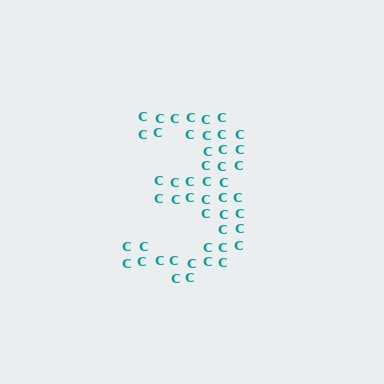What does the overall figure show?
The overall figure shows the digit 3.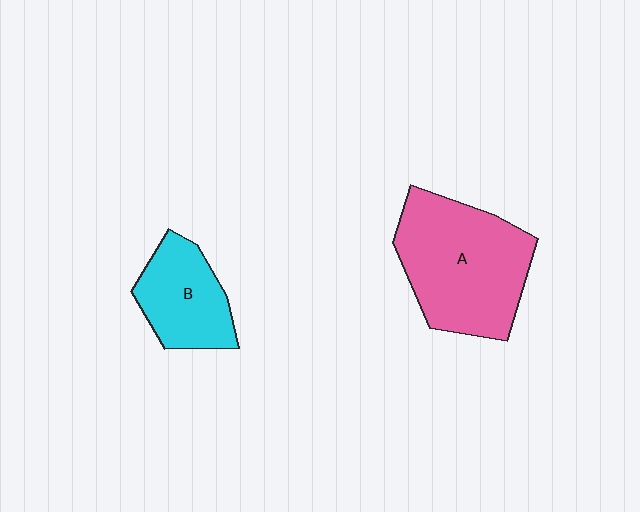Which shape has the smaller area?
Shape B (cyan).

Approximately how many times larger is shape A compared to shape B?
Approximately 1.8 times.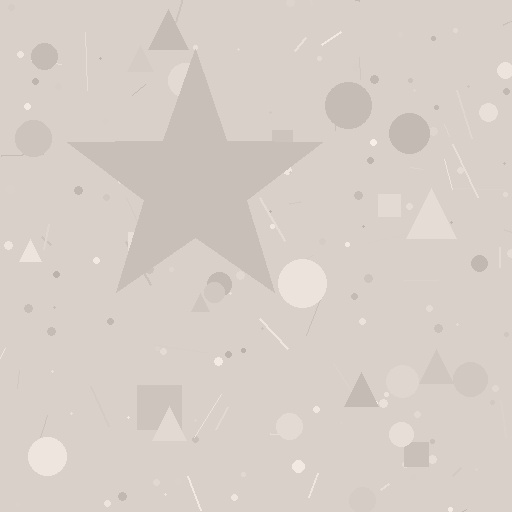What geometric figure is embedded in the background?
A star is embedded in the background.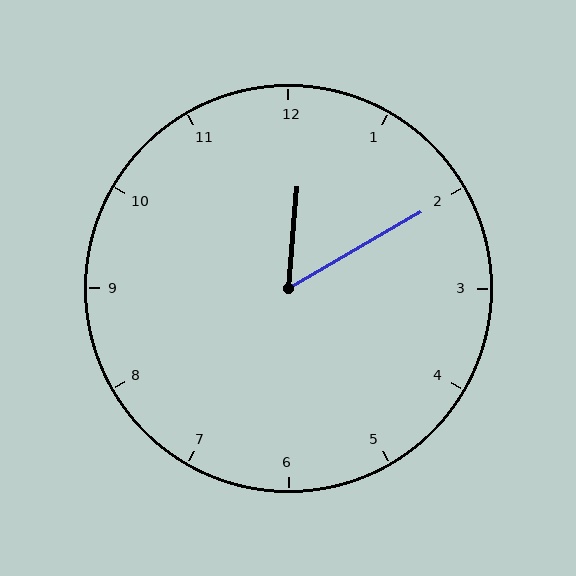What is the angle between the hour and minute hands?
Approximately 55 degrees.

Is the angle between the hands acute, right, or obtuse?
It is acute.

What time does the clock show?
12:10.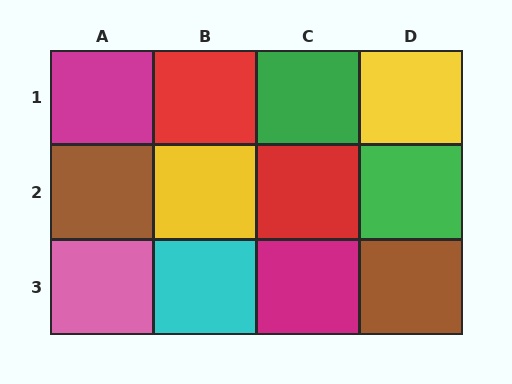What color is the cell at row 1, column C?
Green.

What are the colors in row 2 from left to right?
Brown, yellow, red, green.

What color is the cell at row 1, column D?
Yellow.